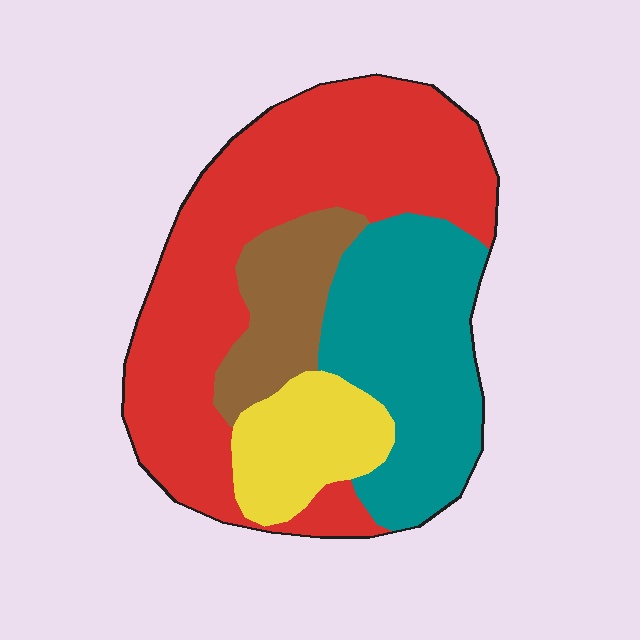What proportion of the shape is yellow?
Yellow takes up about one eighth (1/8) of the shape.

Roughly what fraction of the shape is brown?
Brown covers roughly 10% of the shape.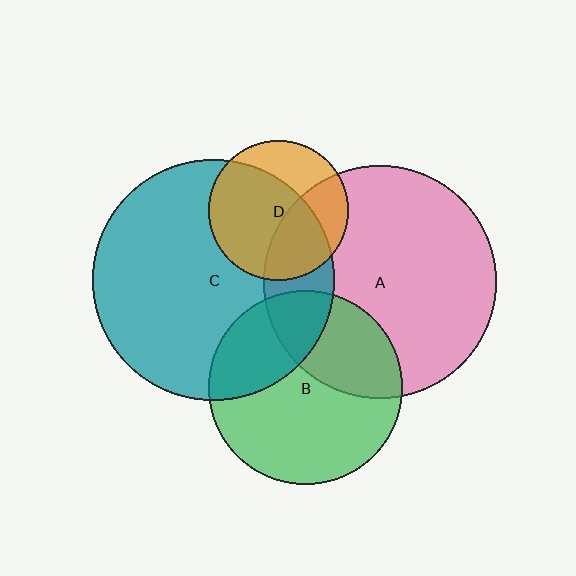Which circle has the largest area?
Circle C (teal).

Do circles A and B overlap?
Yes.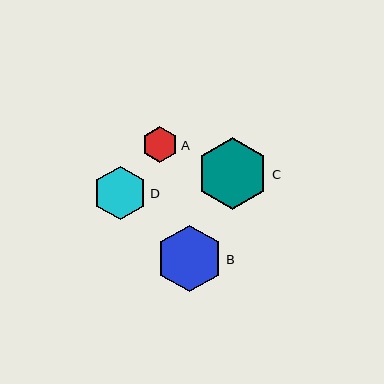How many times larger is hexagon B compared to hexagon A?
Hexagon B is approximately 1.9 times the size of hexagon A.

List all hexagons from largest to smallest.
From largest to smallest: C, B, D, A.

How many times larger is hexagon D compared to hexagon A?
Hexagon D is approximately 1.5 times the size of hexagon A.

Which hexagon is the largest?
Hexagon C is the largest with a size of approximately 72 pixels.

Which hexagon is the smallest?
Hexagon A is the smallest with a size of approximately 36 pixels.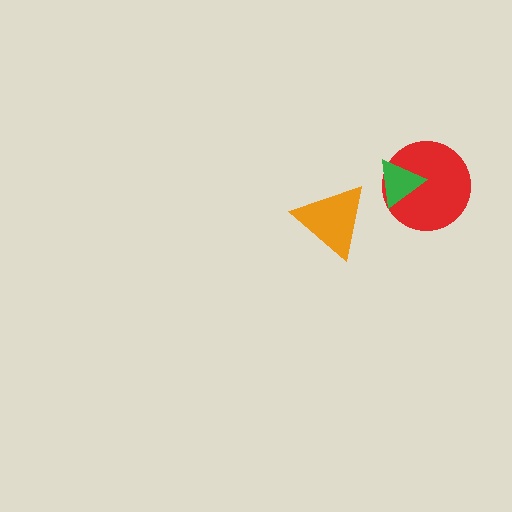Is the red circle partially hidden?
Yes, it is partially covered by another shape.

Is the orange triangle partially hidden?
No, no other shape covers it.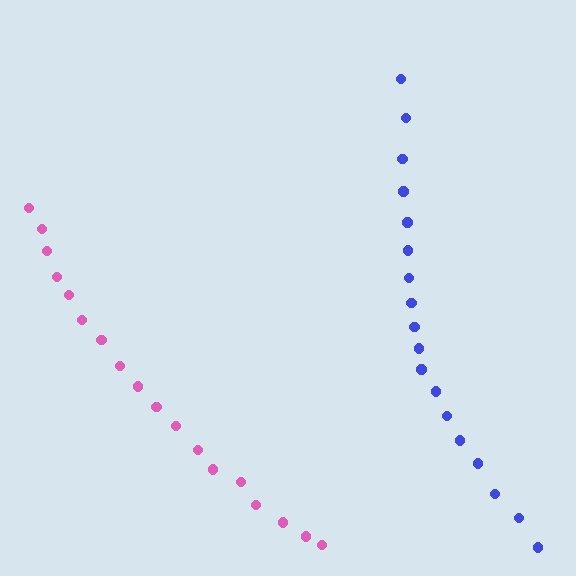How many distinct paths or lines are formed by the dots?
There are 2 distinct paths.